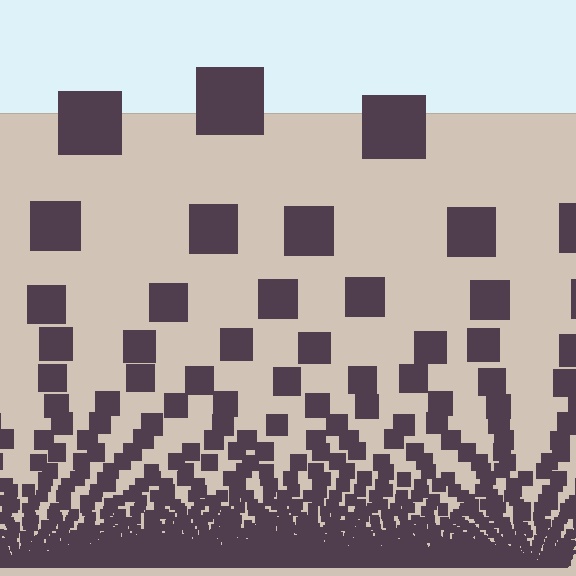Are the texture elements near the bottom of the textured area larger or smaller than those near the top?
Smaller. The gradient is inverted — elements near the bottom are smaller and denser.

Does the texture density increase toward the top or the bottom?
Density increases toward the bottom.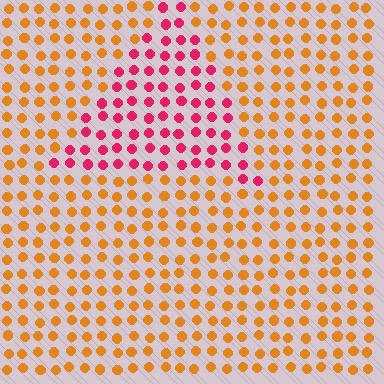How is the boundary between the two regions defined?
The boundary is defined purely by a slight shift in hue (about 54 degrees). Spacing, size, and orientation are identical on both sides.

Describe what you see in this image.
The image is filled with small orange elements in a uniform arrangement. A triangle-shaped region is visible where the elements are tinted to a slightly different hue, forming a subtle color boundary.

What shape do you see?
I see a triangle.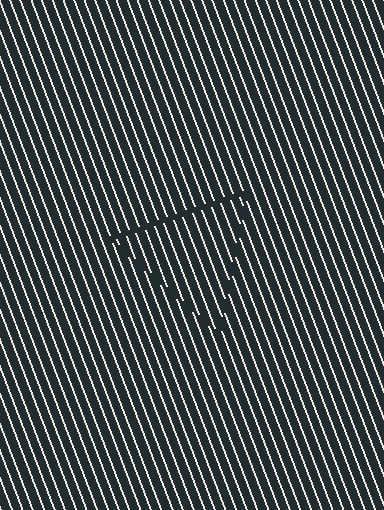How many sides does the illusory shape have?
3 sides — the line-ends trace a triangle.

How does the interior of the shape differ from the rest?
The interior of the shape contains the same grating, shifted by half a period — the contour is defined by the phase discontinuity where line-ends from the inner and outer gratings abut.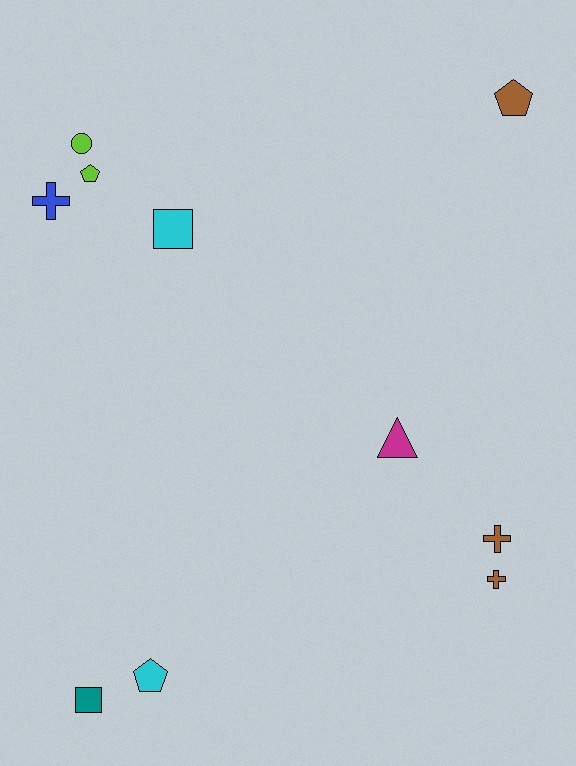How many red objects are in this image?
There are no red objects.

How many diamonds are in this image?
There are no diamonds.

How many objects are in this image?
There are 10 objects.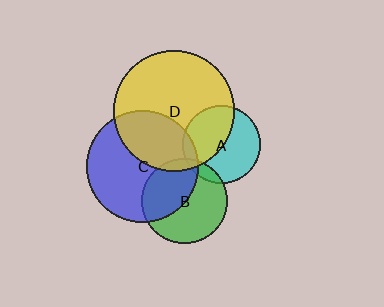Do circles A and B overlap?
Yes.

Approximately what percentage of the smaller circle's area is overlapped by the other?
Approximately 10%.